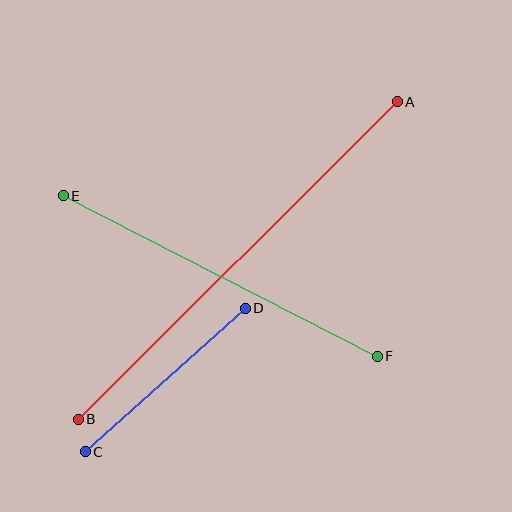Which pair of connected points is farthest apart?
Points A and B are farthest apart.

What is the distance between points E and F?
The distance is approximately 353 pixels.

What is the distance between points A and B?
The distance is approximately 450 pixels.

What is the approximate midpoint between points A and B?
The midpoint is at approximately (238, 261) pixels.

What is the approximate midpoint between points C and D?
The midpoint is at approximately (165, 380) pixels.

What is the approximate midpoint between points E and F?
The midpoint is at approximately (220, 276) pixels.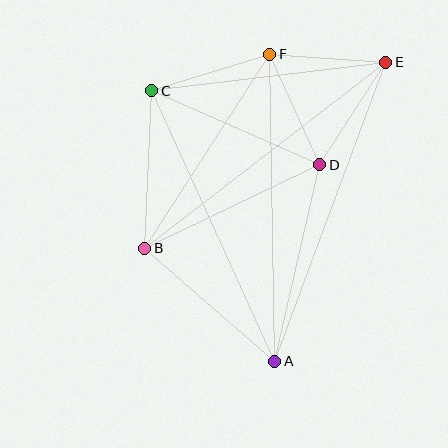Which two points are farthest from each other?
Points A and E are farthest from each other.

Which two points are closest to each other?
Points E and F are closest to each other.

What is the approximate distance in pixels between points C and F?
The distance between C and F is approximately 124 pixels.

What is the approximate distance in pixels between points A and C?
The distance between A and C is approximately 297 pixels.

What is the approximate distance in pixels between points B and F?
The distance between B and F is approximately 231 pixels.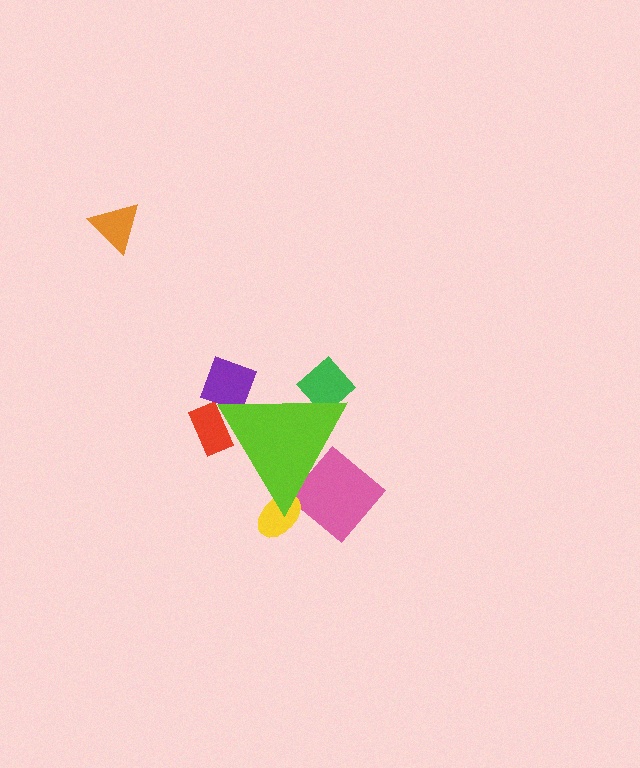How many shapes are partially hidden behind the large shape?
5 shapes are partially hidden.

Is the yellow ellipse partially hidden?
Yes, the yellow ellipse is partially hidden behind the lime triangle.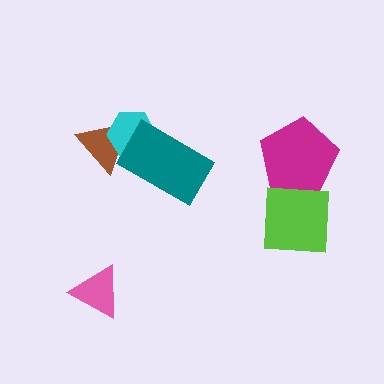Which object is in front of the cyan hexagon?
The teal rectangle is in front of the cyan hexagon.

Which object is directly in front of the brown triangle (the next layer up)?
The cyan hexagon is directly in front of the brown triangle.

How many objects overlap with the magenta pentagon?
1 object overlaps with the magenta pentagon.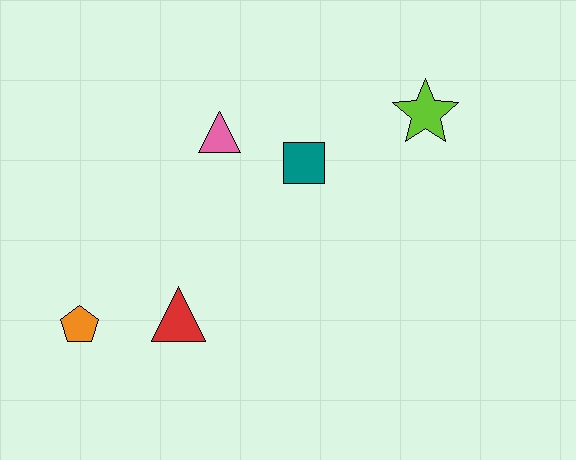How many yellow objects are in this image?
There are no yellow objects.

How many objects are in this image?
There are 5 objects.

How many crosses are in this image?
There are no crosses.